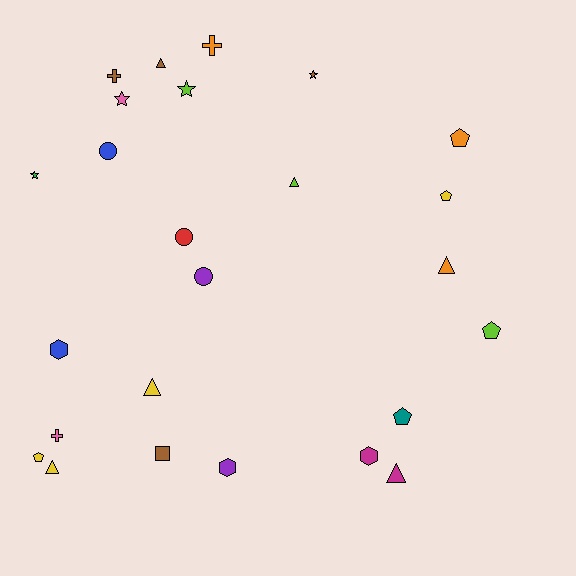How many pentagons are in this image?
There are 5 pentagons.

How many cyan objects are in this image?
There are no cyan objects.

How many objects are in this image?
There are 25 objects.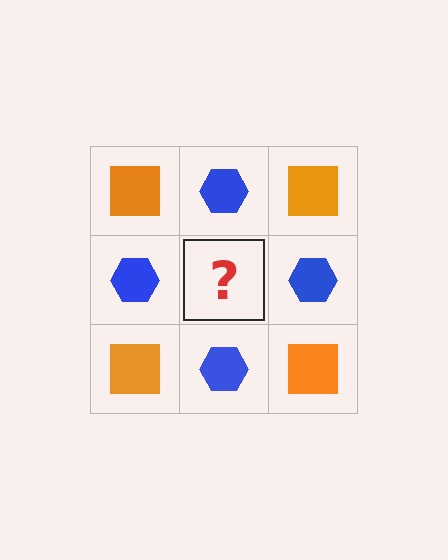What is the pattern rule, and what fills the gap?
The rule is that it alternates orange square and blue hexagon in a checkerboard pattern. The gap should be filled with an orange square.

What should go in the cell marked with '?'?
The missing cell should contain an orange square.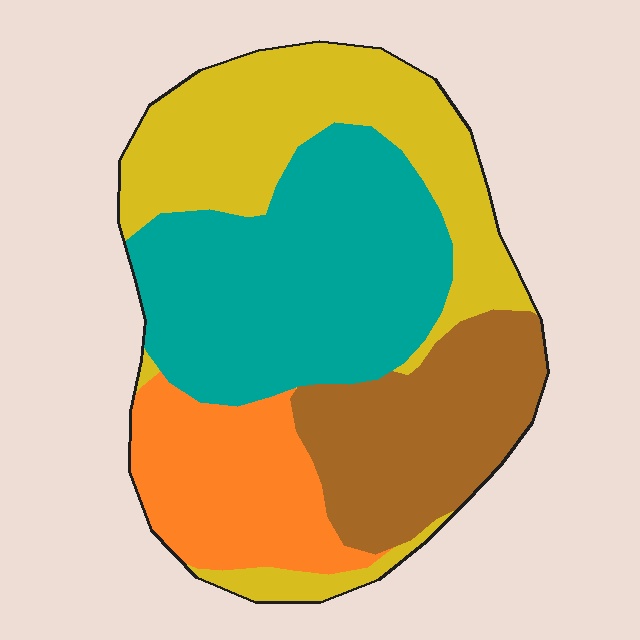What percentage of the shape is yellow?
Yellow takes up about one third (1/3) of the shape.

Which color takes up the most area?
Teal, at roughly 35%.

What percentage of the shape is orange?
Orange covers around 15% of the shape.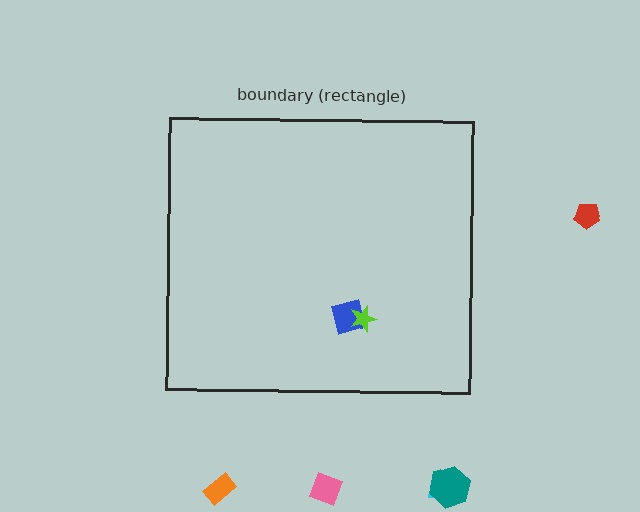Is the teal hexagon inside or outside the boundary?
Outside.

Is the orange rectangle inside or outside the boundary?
Outside.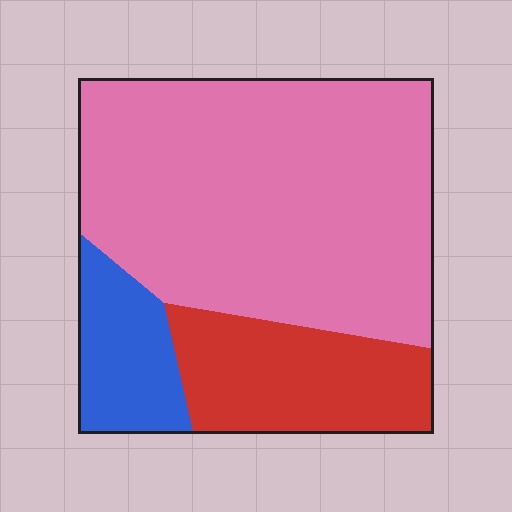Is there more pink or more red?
Pink.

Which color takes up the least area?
Blue, at roughly 15%.